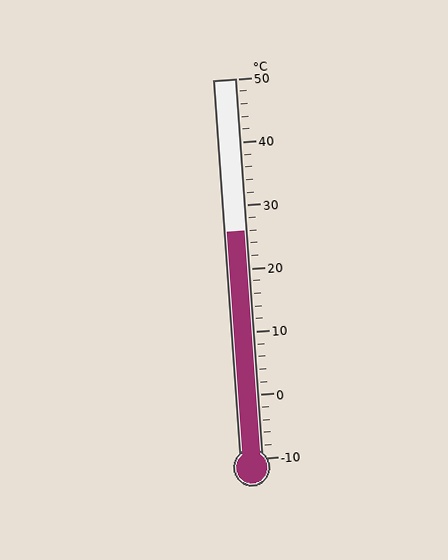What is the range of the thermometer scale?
The thermometer scale ranges from -10°C to 50°C.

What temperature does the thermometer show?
The thermometer shows approximately 26°C.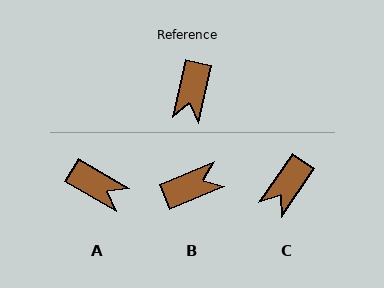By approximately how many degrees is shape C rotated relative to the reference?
Approximately 22 degrees clockwise.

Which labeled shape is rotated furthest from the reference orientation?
B, about 124 degrees away.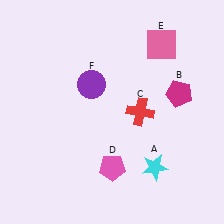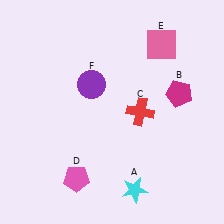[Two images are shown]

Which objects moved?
The objects that moved are: the cyan star (A), the pink pentagon (D).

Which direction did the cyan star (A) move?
The cyan star (A) moved down.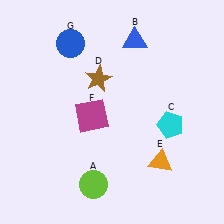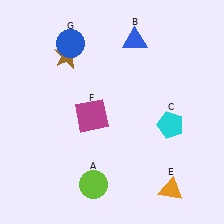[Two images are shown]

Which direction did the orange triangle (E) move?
The orange triangle (E) moved down.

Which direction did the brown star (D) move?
The brown star (D) moved left.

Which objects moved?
The objects that moved are: the brown star (D), the orange triangle (E).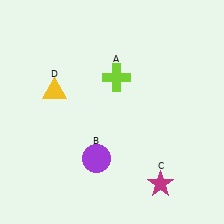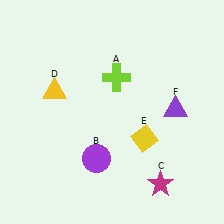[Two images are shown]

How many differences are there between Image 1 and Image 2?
There are 2 differences between the two images.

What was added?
A yellow diamond (E), a purple triangle (F) were added in Image 2.